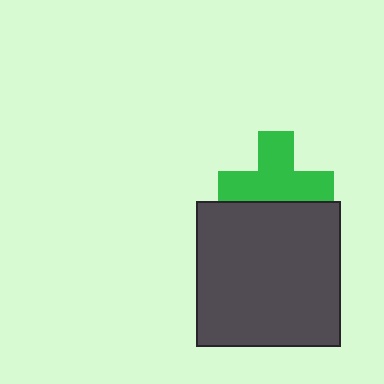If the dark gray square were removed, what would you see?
You would see the complete green cross.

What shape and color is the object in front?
The object in front is a dark gray square.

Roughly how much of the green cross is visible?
Most of it is visible (roughly 70%).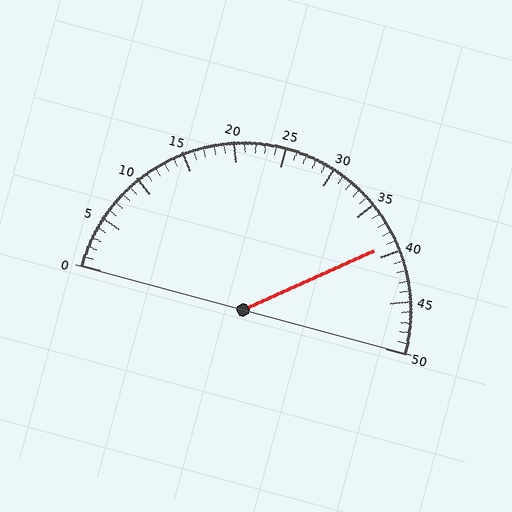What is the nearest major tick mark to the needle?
The nearest major tick mark is 40.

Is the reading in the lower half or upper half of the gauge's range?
The reading is in the upper half of the range (0 to 50).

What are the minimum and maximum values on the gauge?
The gauge ranges from 0 to 50.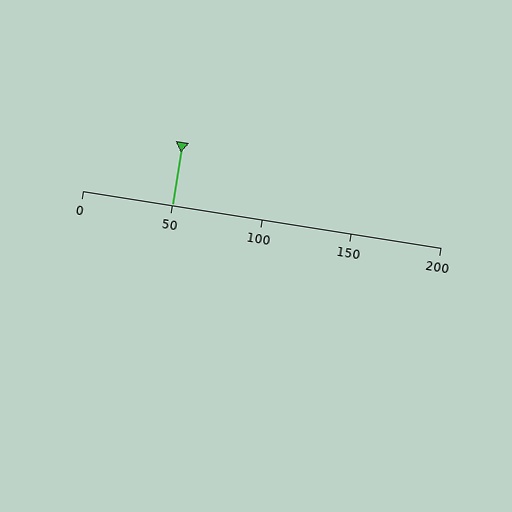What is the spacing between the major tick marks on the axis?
The major ticks are spaced 50 apart.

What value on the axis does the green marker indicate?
The marker indicates approximately 50.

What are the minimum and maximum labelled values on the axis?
The axis runs from 0 to 200.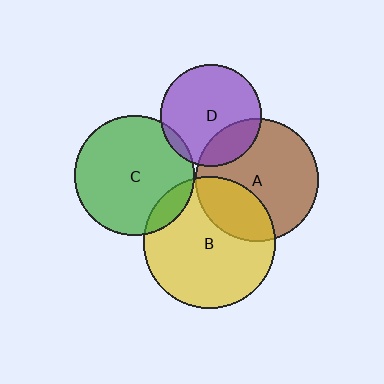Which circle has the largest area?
Circle B (yellow).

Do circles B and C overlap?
Yes.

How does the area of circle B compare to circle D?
Approximately 1.7 times.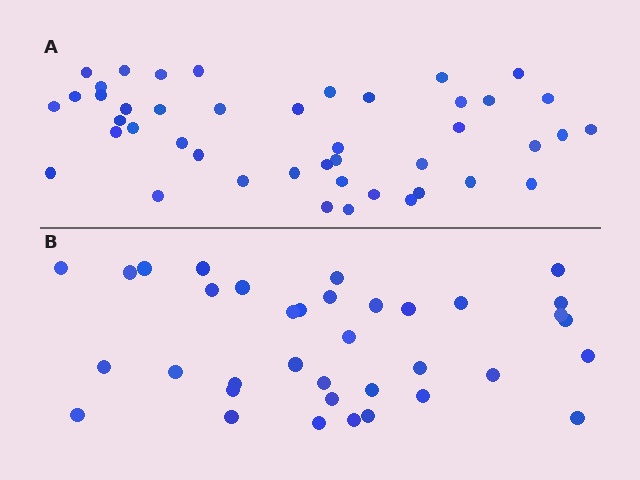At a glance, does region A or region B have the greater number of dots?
Region A (the top region) has more dots.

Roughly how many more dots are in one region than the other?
Region A has roughly 8 or so more dots than region B.